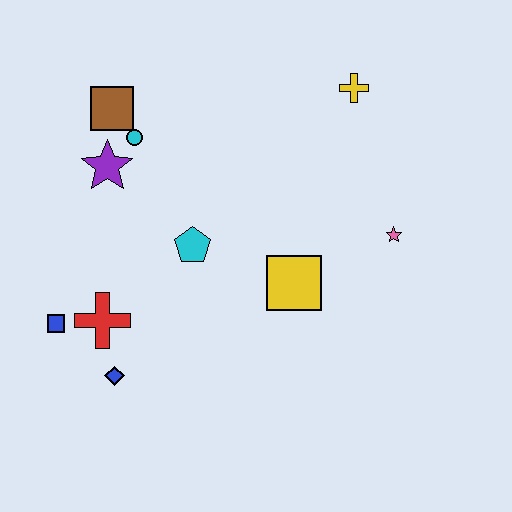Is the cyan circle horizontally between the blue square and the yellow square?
Yes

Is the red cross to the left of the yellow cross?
Yes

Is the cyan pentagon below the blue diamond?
No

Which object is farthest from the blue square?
The yellow cross is farthest from the blue square.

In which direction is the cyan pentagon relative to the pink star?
The cyan pentagon is to the left of the pink star.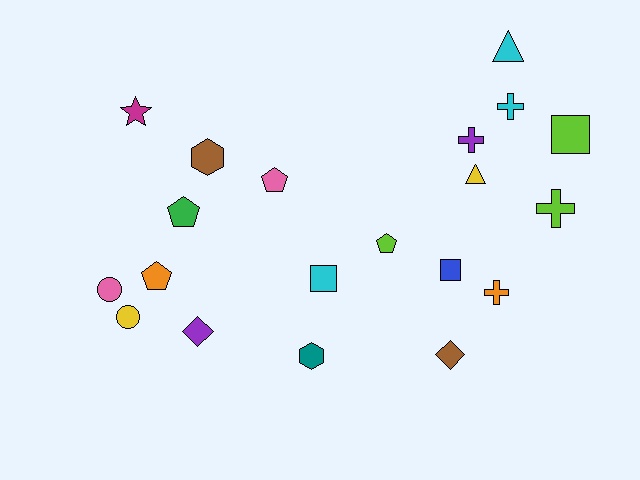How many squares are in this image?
There are 3 squares.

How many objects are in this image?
There are 20 objects.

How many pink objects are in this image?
There are 2 pink objects.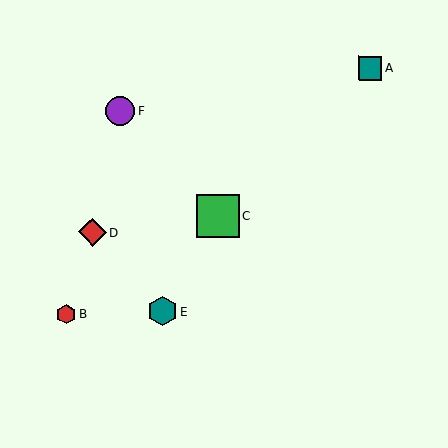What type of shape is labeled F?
Shape F is a purple circle.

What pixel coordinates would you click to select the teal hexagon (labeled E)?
Click at (162, 311) to select the teal hexagon E.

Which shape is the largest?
The green square (labeled C) is the largest.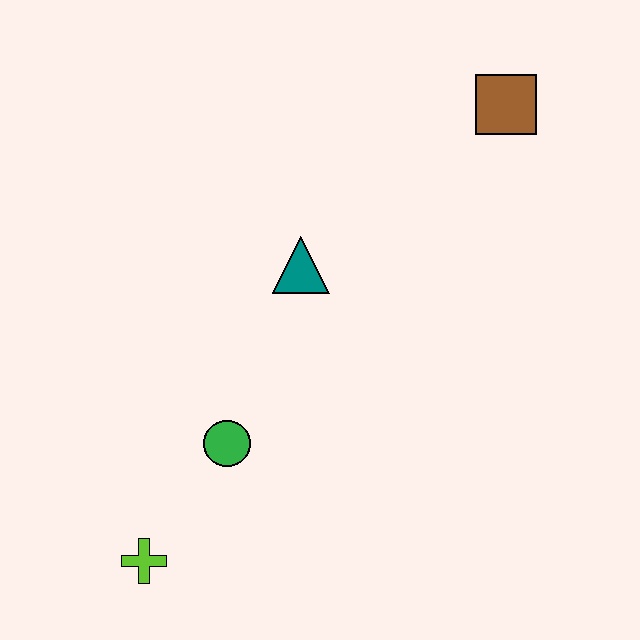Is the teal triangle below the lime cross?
No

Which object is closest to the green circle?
The lime cross is closest to the green circle.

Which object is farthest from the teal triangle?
The lime cross is farthest from the teal triangle.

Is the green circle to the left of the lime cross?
No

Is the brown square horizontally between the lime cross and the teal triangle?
No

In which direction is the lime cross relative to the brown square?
The lime cross is below the brown square.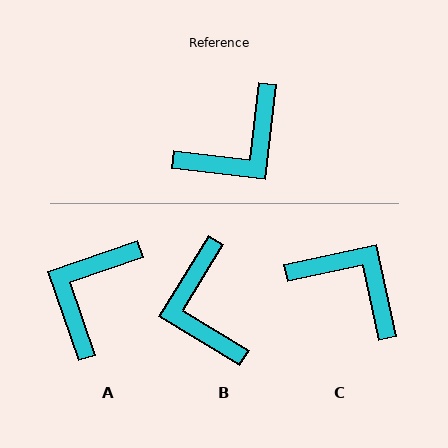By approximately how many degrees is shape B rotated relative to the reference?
Approximately 115 degrees clockwise.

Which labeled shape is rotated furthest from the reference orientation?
A, about 154 degrees away.